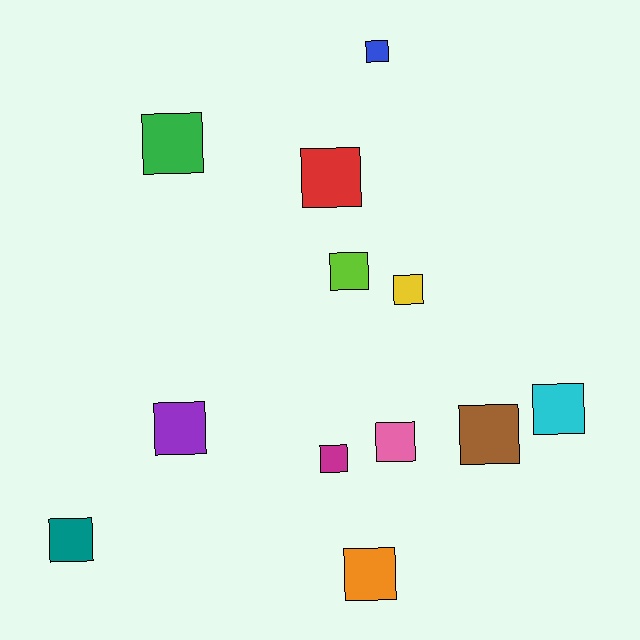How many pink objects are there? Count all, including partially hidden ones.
There is 1 pink object.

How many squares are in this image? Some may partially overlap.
There are 12 squares.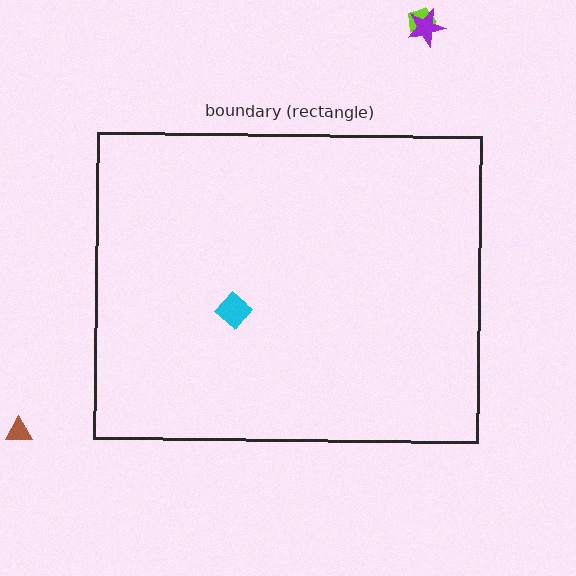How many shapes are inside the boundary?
1 inside, 3 outside.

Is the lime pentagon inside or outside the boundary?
Outside.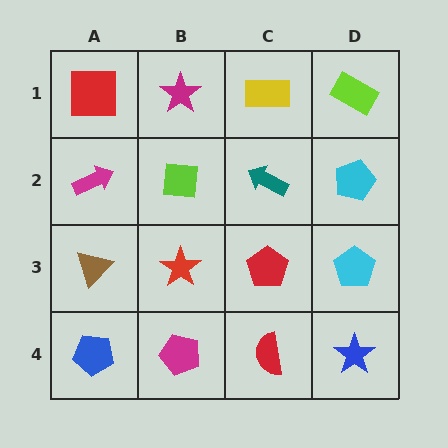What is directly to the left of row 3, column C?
A red star.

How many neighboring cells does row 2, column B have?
4.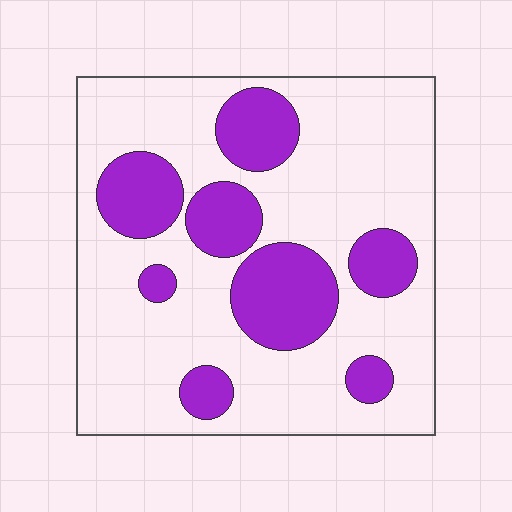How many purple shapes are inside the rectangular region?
8.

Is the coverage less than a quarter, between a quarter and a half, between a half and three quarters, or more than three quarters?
Between a quarter and a half.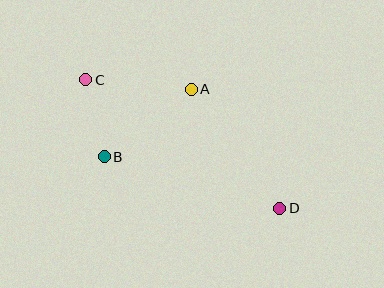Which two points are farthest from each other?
Points C and D are farthest from each other.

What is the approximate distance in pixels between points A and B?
The distance between A and B is approximately 110 pixels.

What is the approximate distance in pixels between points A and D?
The distance between A and D is approximately 149 pixels.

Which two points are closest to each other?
Points B and C are closest to each other.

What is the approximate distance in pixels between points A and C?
The distance between A and C is approximately 106 pixels.